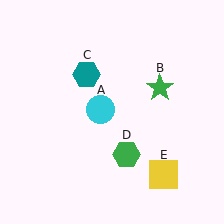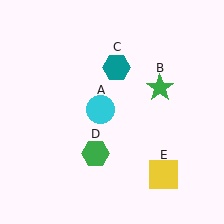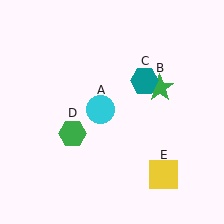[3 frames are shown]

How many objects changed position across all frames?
2 objects changed position: teal hexagon (object C), green hexagon (object D).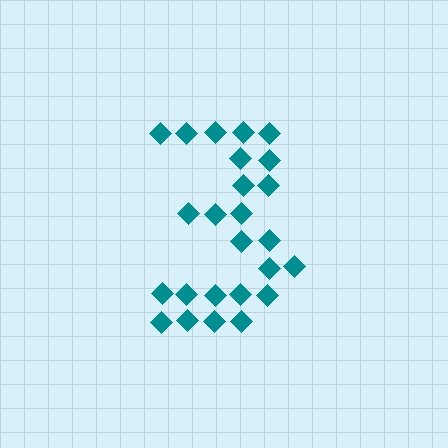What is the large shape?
The large shape is the digit 3.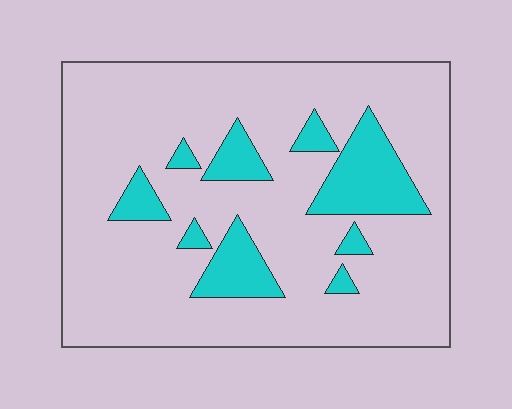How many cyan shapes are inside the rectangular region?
9.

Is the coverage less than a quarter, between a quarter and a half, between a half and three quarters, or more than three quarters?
Less than a quarter.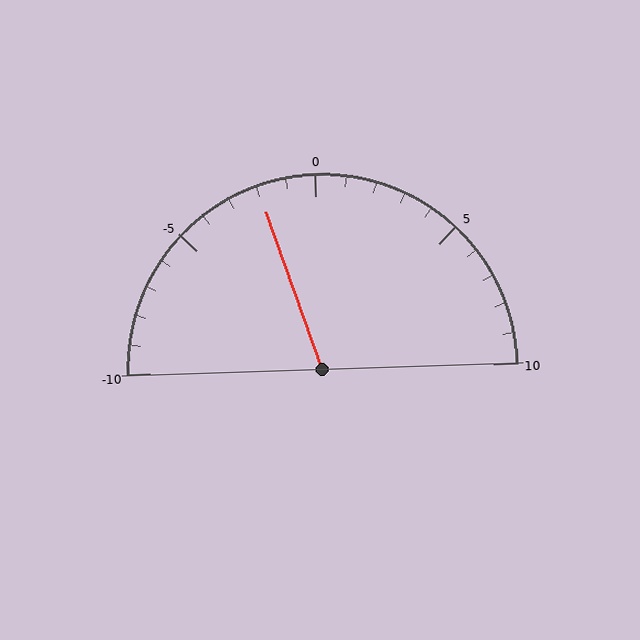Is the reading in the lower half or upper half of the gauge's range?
The reading is in the lower half of the range (-10 to 10).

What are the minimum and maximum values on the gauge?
The gauge ranges from -10 to 10.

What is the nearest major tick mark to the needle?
The nearest major tick mark is 0.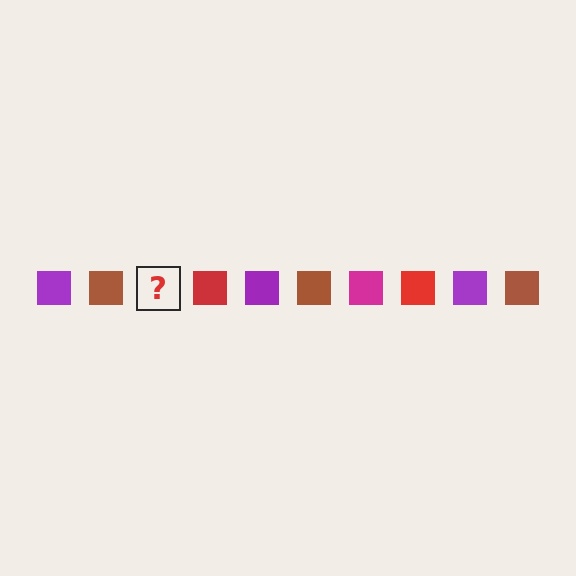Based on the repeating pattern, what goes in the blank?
The blank should be a magenta square.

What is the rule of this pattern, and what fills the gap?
The rule is that the pattern cycles through purple, brown, magenta, red squares. The gap should be filled with a magenta square.